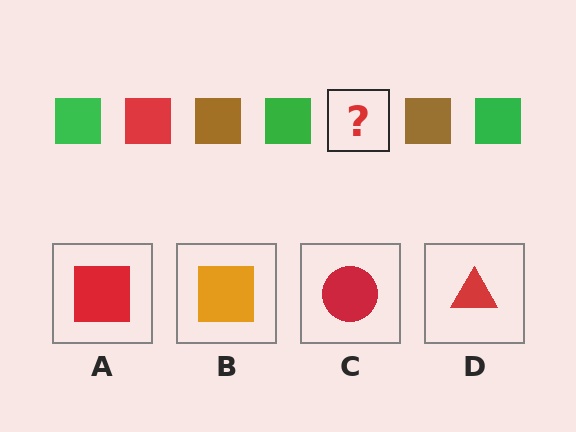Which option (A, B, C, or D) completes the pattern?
A.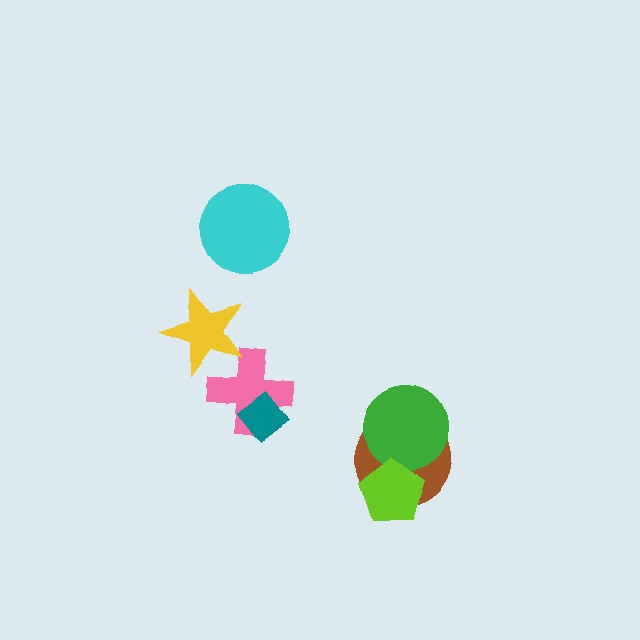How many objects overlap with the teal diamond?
1 object overlaps with the teal diamond.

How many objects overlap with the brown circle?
2 objects overlap with the brown circle.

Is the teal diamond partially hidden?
No, no other shape covers it.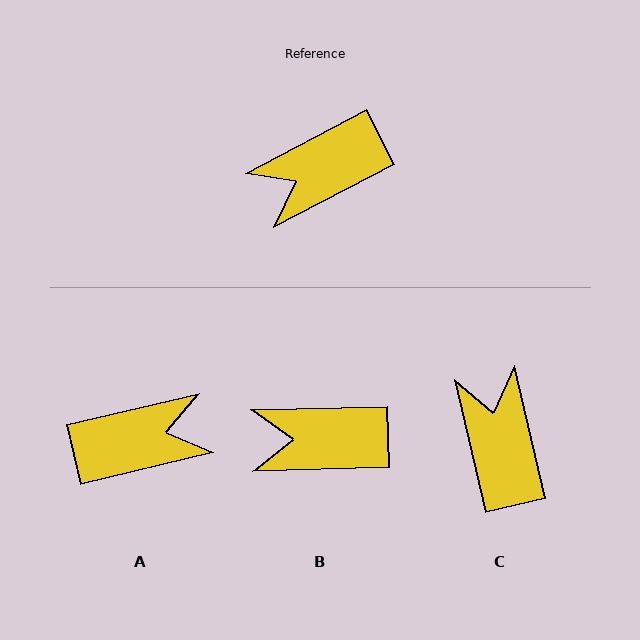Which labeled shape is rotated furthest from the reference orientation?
A, about 166 degrees away.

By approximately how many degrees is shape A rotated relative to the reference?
Approximately 166 degrees counter-clockwise.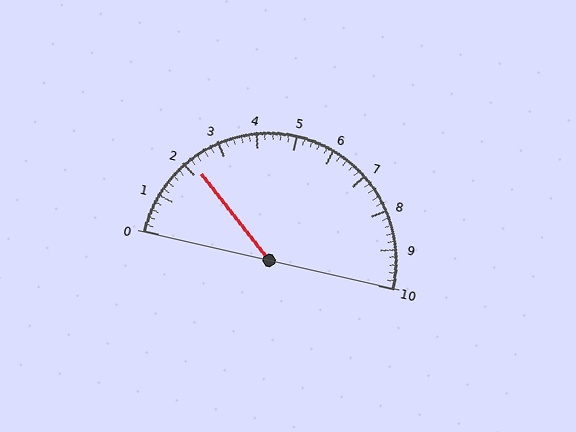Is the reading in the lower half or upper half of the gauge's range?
The reading is in the lower half of the range (0 to 10).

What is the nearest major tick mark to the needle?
The nearest major tick mark is 2.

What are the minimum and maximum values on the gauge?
The gauge ranges from 0 to 10.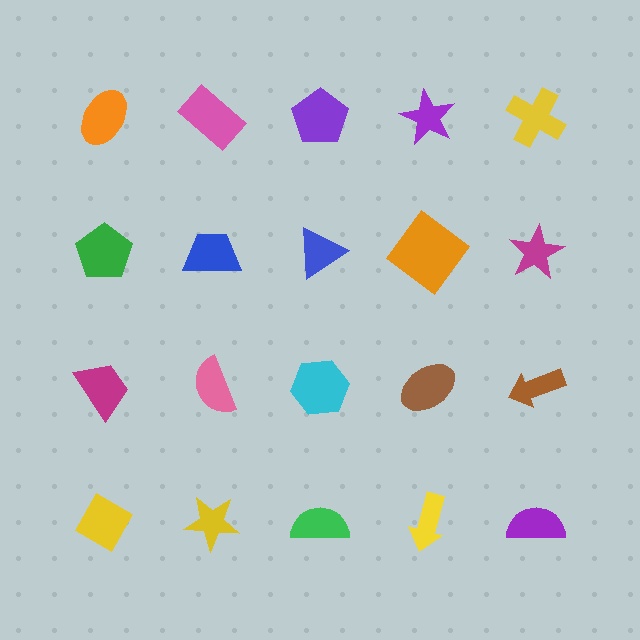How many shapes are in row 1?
5 shapes.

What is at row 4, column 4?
A yellow arrow.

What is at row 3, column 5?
A brown arrow.